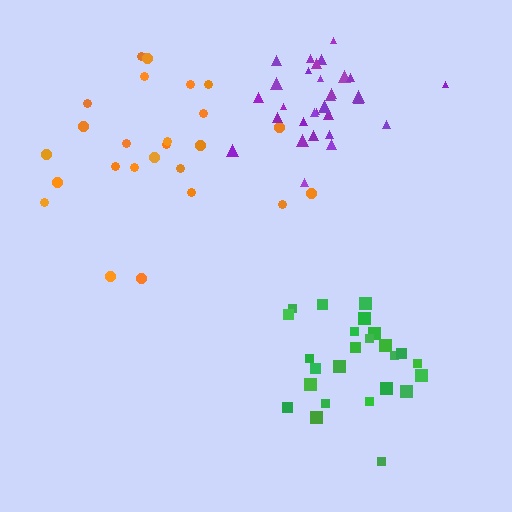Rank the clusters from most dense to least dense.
purple, green, orange.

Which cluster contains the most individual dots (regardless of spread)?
Purple (30).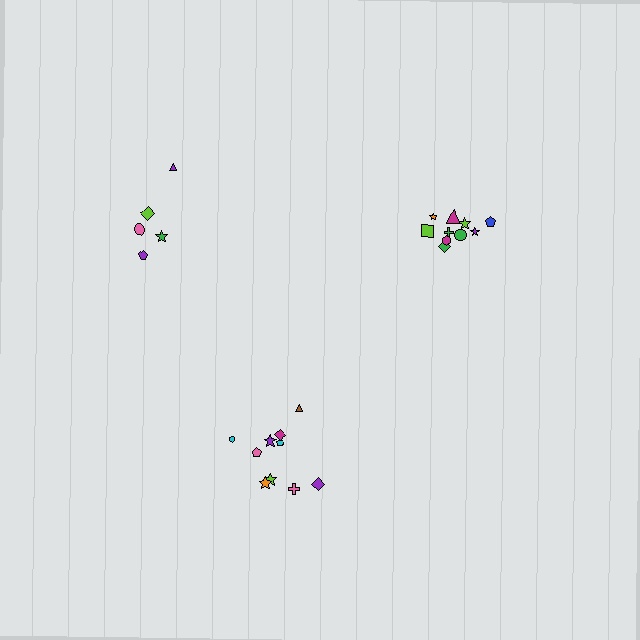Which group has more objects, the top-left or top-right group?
The top-right group.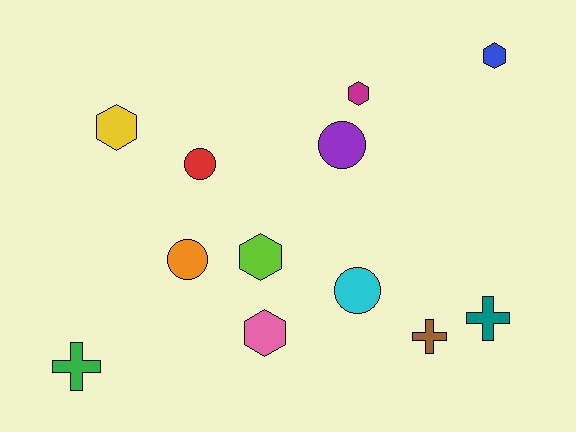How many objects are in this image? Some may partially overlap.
There are 12 objects.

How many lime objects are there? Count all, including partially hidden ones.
There is 1 lime object.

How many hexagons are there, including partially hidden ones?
There are 5 hexagons.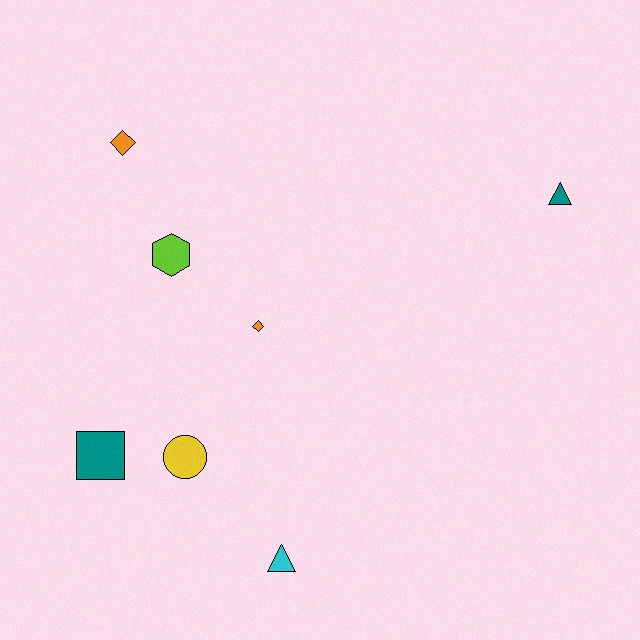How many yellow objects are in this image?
There is 1 yellow object.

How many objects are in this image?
There are 7 objects.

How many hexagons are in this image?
There is 1 hexagon.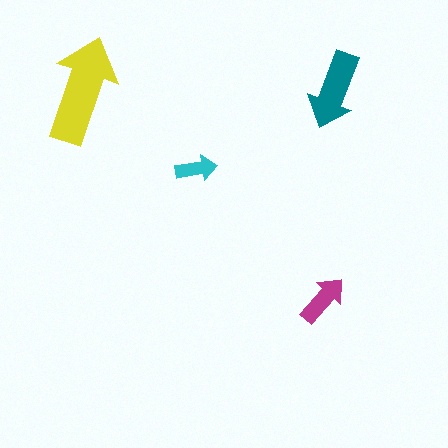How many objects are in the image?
There are 4 objects in the image.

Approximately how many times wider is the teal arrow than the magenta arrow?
About 1.5 times wider.